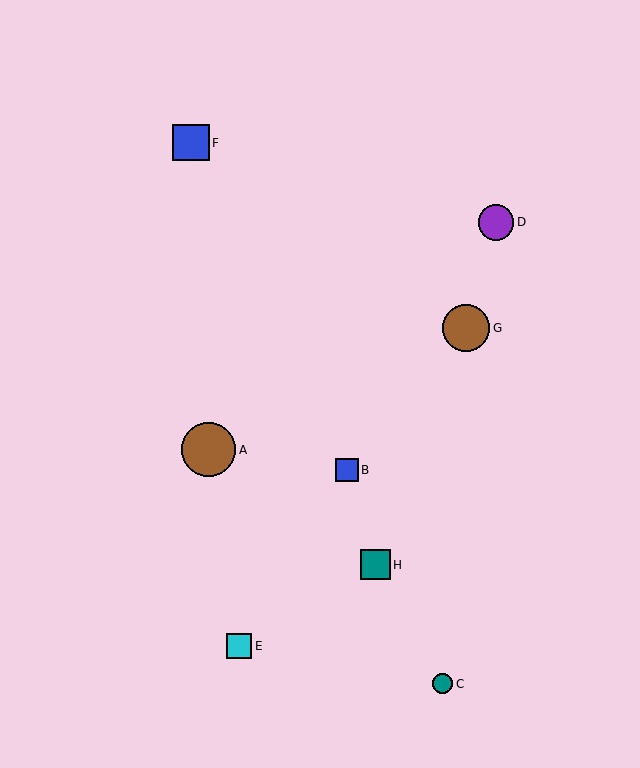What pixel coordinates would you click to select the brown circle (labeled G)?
Click at (466, 328) to select the brown circle G.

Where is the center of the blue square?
The center of the blue square is at (347, 470).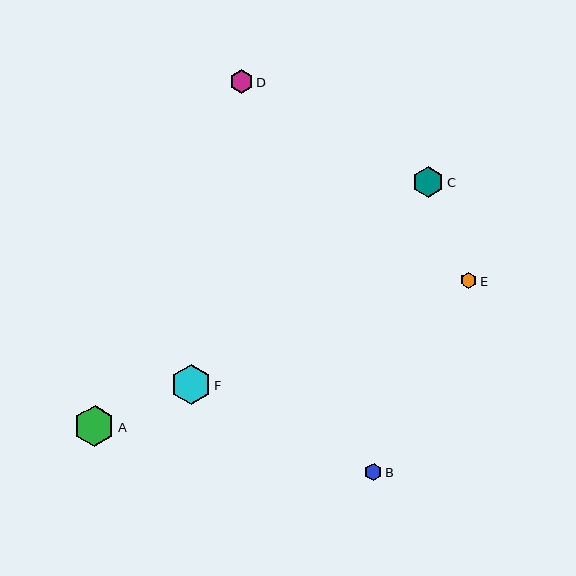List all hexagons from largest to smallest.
From largest to smallest: A, F, C, D, B, E.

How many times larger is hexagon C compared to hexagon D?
Hexagon C is approximately 1.3 times the size of hexagon D.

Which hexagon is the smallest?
Hexagon E is the smallest with a size of approximately 16 pixels.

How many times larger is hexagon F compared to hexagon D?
Hexagon F is approximately 1.7 times the size of hexagon D.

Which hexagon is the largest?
Hexagon A is the largest with a size of approximately 41 pixels.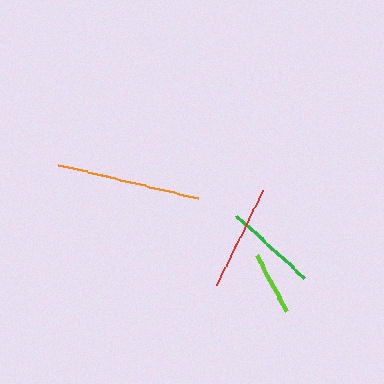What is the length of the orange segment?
The orange segment is approximately 144 pixels long.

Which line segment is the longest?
The orange line is the longest at approximately 144 pixels.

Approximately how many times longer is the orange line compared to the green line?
The orange line is approximately 1.6 times the length of the green line.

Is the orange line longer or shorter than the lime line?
The orange line is longer than the lime line.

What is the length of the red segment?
The red segment is approximately 106 pixels long.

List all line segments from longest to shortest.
From longest to shortest: orange, red, green, lime.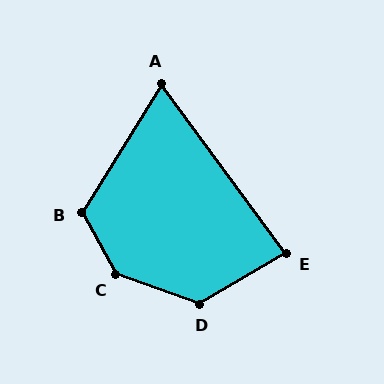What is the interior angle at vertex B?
Approximately 119 degrees (obtuse).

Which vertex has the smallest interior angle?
A, at approximately 68 degrees.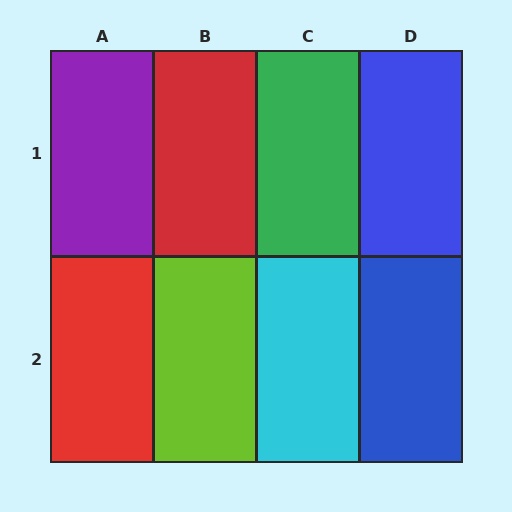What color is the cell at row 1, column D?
Blue.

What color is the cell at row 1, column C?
Green.